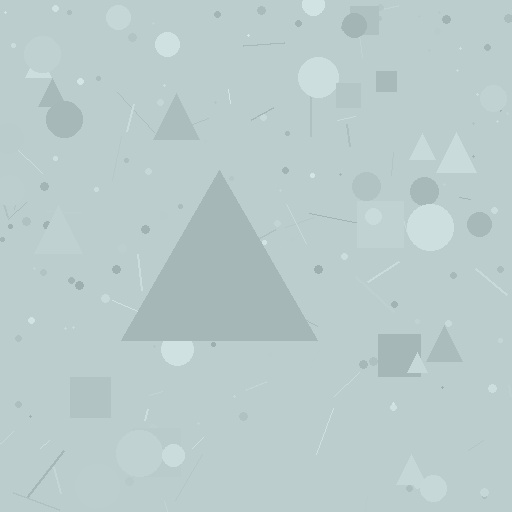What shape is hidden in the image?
A triangle is hidden in the image.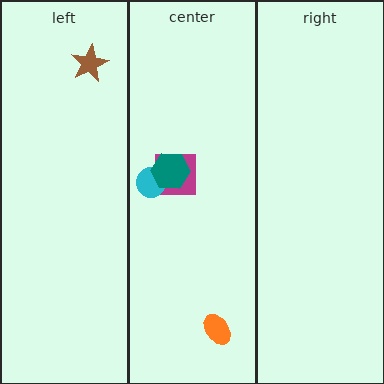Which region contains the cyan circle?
The center region.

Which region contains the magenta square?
The center region.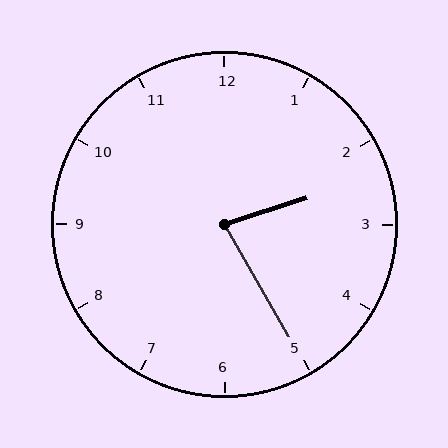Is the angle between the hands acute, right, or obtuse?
It is acute.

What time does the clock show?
2:25.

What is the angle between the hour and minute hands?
Approximately 78 degrees.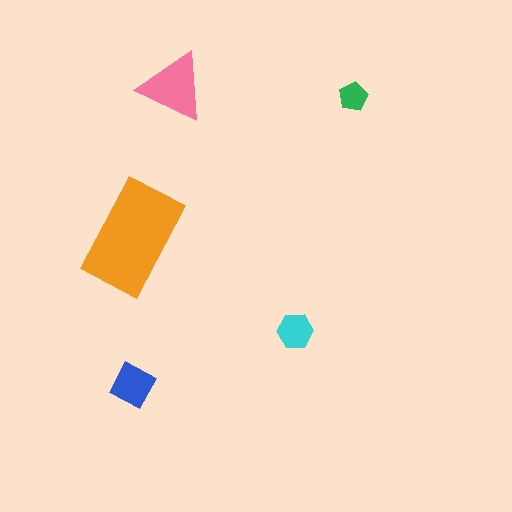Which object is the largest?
The orange rectangle.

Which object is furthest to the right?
The green pentagon is rightmost.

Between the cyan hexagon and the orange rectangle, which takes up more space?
The orange rectangle.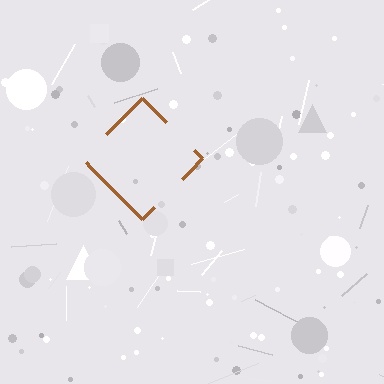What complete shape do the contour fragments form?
The contour fragments form a diamond.